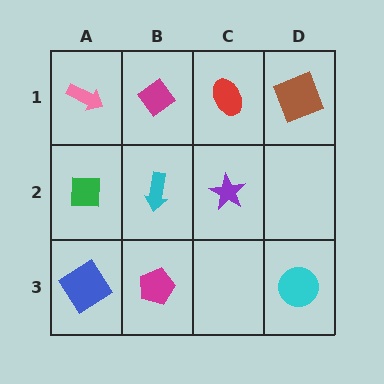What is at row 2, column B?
A cyan arrow.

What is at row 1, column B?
A magenta diamond.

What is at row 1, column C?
A red ellipse.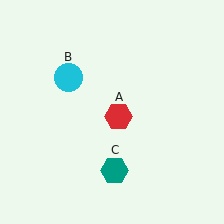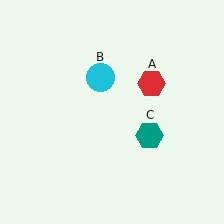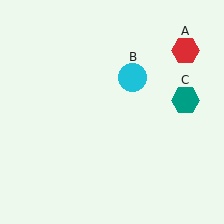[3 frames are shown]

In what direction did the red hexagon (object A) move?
The red hexagon (object A) moved up and to the right.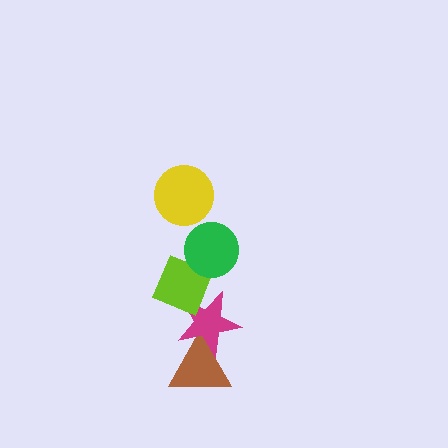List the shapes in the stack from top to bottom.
From top to bottom: the yellow circle, the green circle, the lime diamond, the magenta star, the brown triangle.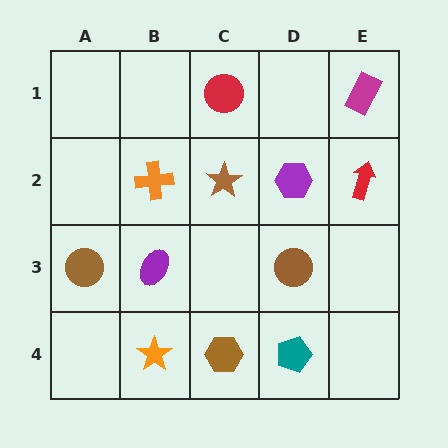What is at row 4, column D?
A teal pentagon.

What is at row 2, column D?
A purple hexagon.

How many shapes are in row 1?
2 shapes.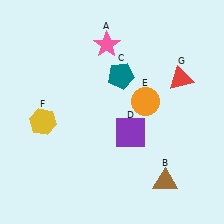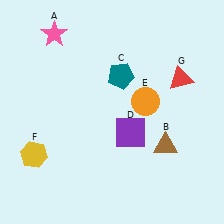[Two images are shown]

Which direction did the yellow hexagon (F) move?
The yellow hexagon (F) moved down.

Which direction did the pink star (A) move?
The pink star (A) moved left.